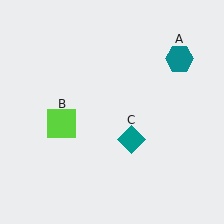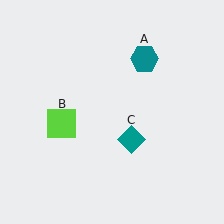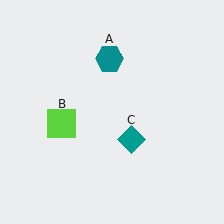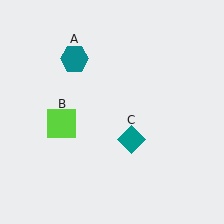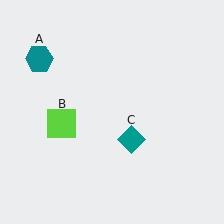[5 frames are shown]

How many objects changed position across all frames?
1 object changed position: teal hexagon (object A).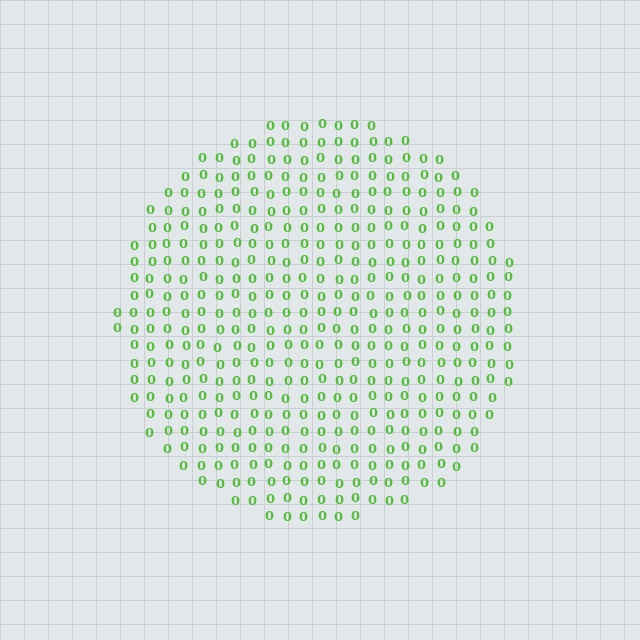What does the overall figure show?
The overall figure shows a circle.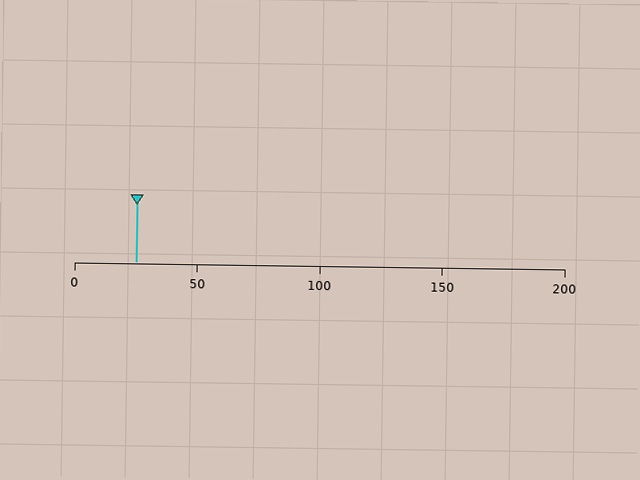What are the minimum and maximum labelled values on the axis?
The axis runs from 0 to 200.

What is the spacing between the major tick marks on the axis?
The major ticks are spaced 50 apart.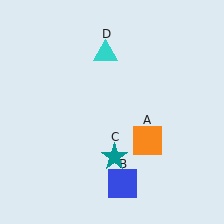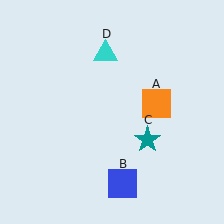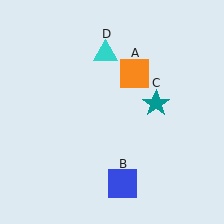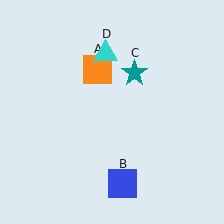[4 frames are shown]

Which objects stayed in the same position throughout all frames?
Blue square (object B) and cyan triangle (object D) remained stationary.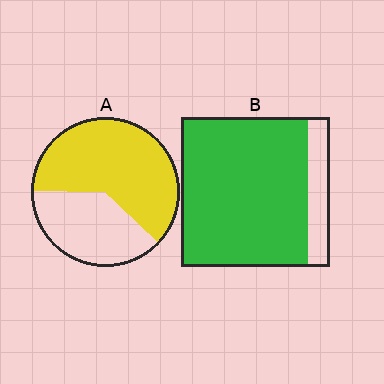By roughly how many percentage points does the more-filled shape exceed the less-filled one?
By roughly 25 percentage points (B over A).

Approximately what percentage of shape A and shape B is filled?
A is approximately 60% and B is approximately 85%.